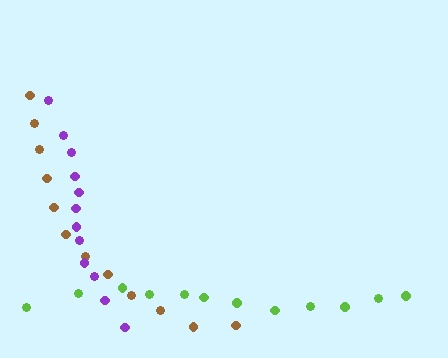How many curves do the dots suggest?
There are 3 distinct paths.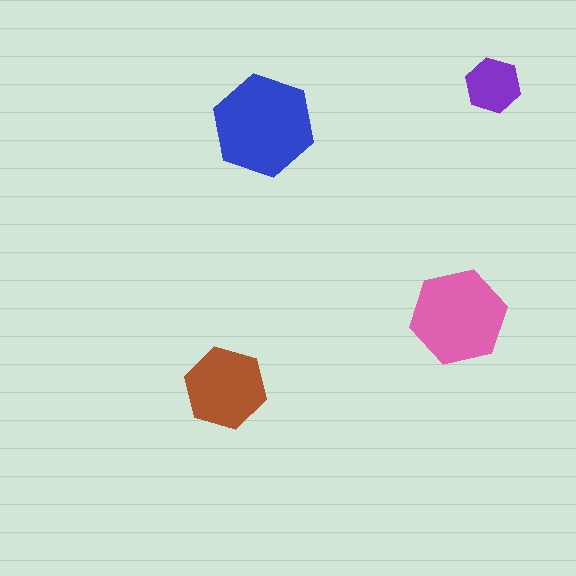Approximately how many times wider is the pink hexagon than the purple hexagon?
About 1.5 times wider.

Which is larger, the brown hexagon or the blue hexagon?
The blue one.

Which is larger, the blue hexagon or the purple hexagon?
The blue one.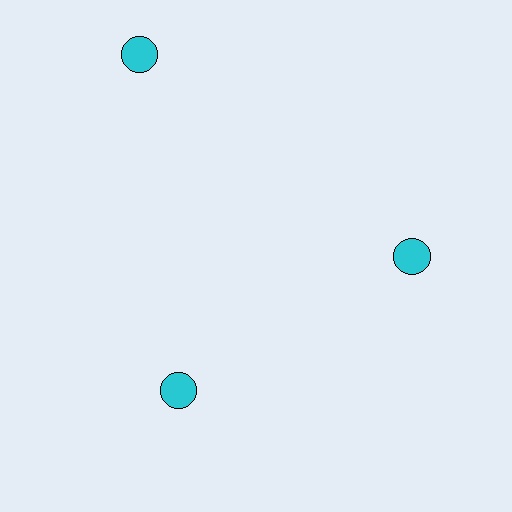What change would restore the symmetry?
The symmetry would be restored by moving it inward, back onto the ring so that all 3 circles sit at equal angles and equal distance from the center.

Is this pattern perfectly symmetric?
No. The 3 cyan circles are arranged in a ring, but one element near the 11 o'clock position is pushed outward from the center, breaking the 3-fold rotational symmetry.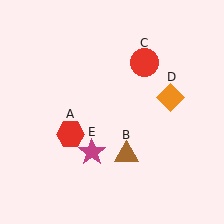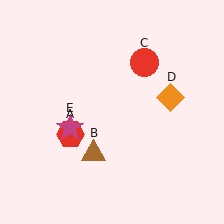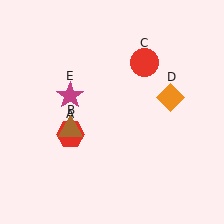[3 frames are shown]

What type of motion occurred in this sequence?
The brown triangle (object B), magenta star (object E) rotated clockwise around the center of the scene.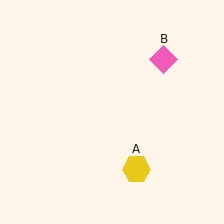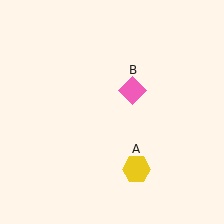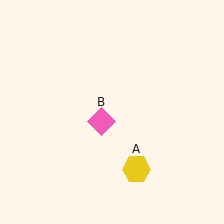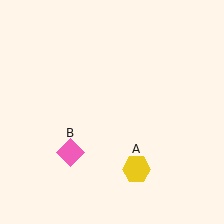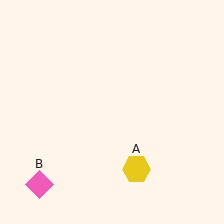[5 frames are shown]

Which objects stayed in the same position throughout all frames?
Yellow hexagon (object A) remained stationary.